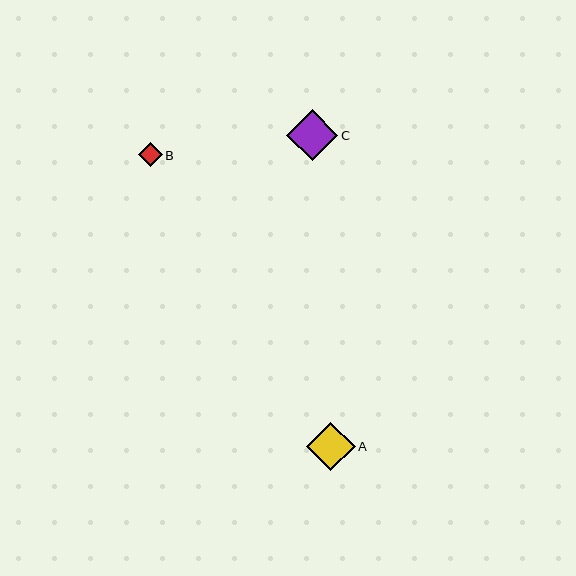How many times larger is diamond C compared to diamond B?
Diamond C is approximately 2.1 times the size of diamond B.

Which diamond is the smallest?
Diamond B is the smallest with a size of approximately 24 pixels.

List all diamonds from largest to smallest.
From largest to smallest: C, A, B.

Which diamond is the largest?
Diamond C is the largest with a size of approximately 51 pixels.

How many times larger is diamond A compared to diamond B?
Diamond A is approximately 2.0 times the size of diamond B.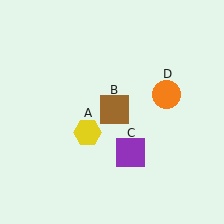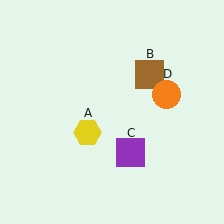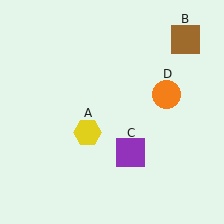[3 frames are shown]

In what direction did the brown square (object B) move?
The brown square (object B) moved up and to the right.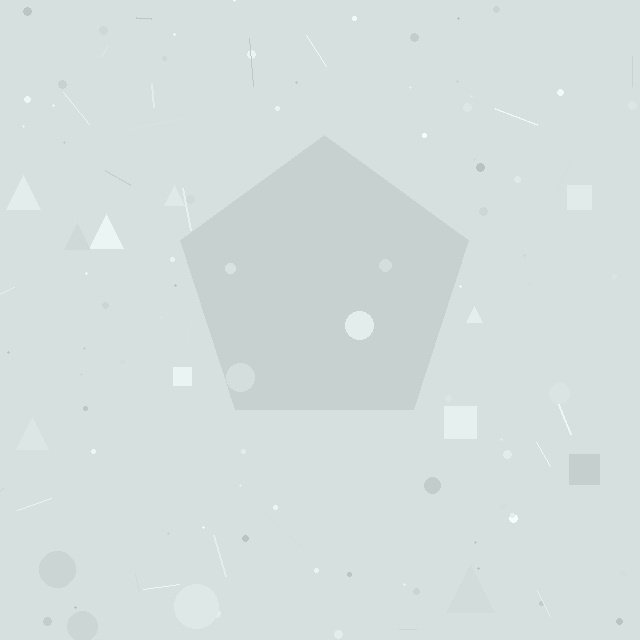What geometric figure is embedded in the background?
A pentagon is embedded in the background.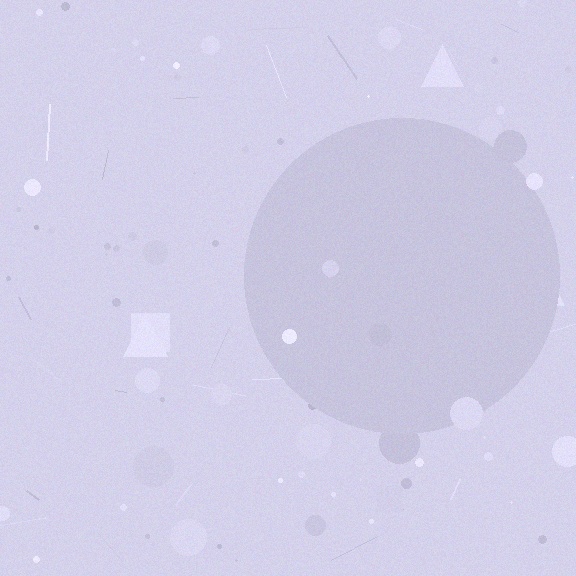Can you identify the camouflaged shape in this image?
The camouflaged shape is a circle.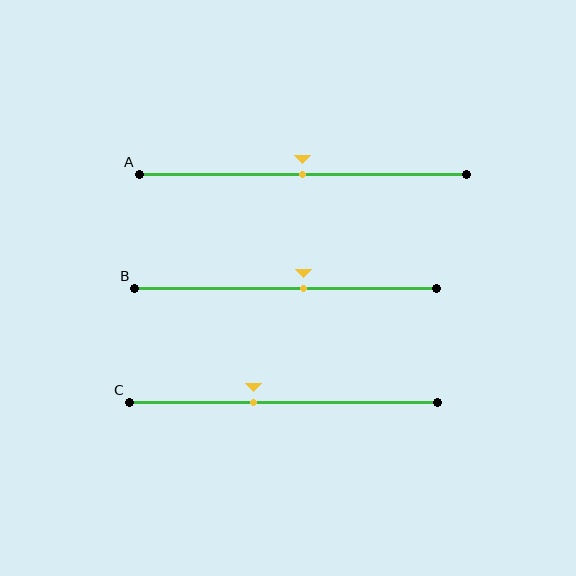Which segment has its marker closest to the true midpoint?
Segment A has its marker closest to the true midpoint.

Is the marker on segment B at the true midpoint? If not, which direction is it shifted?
No, the marker on segment B is shifted to the right by about 6% of the segment length.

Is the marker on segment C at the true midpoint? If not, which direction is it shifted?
No, the marker on segment C is shifted to the left by about 10% of the segment length.